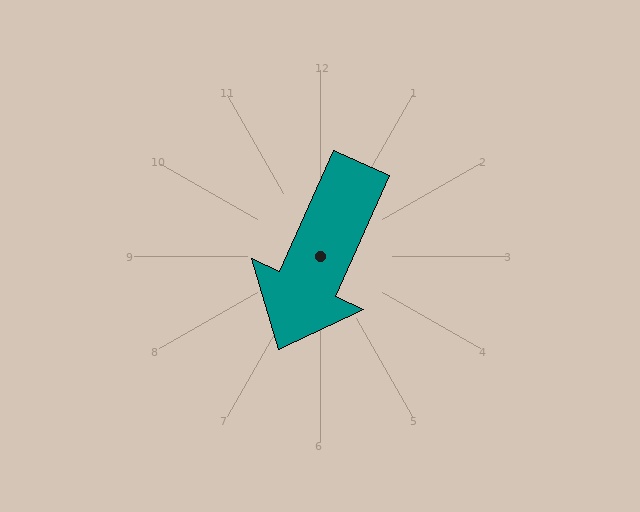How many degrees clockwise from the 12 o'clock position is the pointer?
Approximately 204 degrees.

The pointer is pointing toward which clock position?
Roughly 7 o'clock.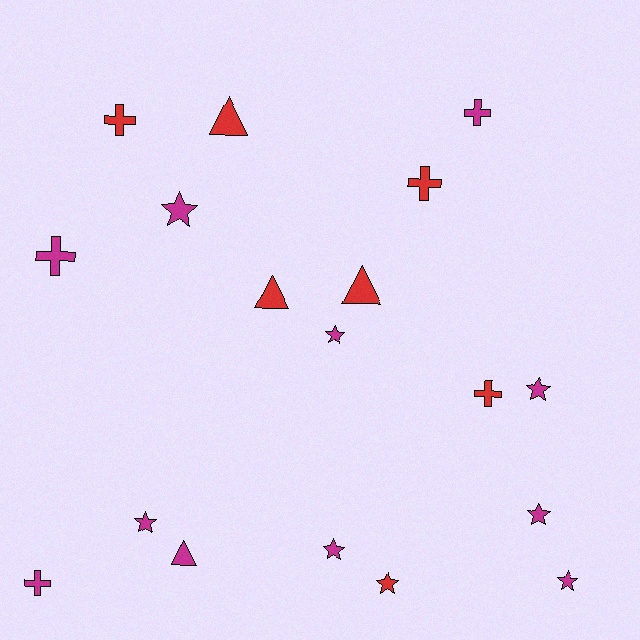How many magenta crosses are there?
There are 3 magenta crosses.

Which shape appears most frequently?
Star, with 8 objects.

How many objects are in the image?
There are 18 objects.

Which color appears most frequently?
Magenta, with 11 objects.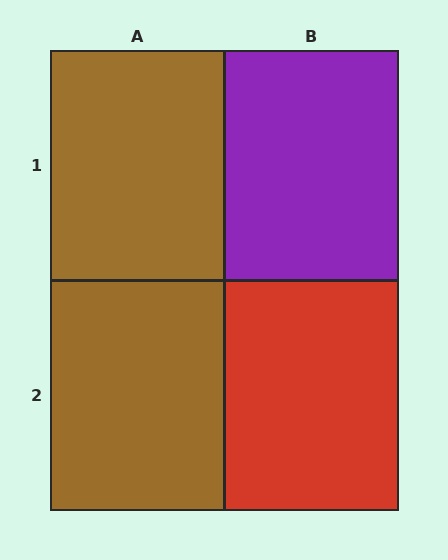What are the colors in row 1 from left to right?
Brown, purple.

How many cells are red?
1 cell is red.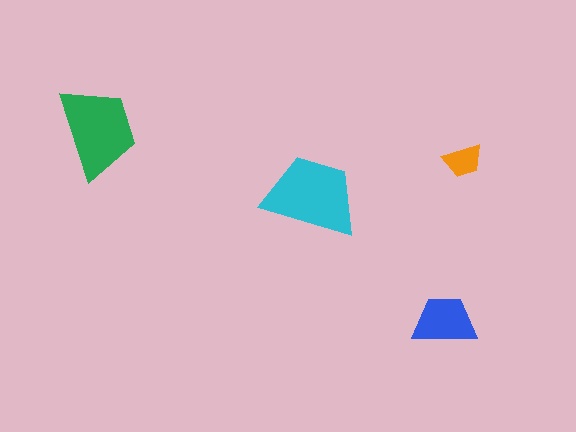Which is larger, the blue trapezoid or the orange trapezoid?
The blue one.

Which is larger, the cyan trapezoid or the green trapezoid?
The cyan one.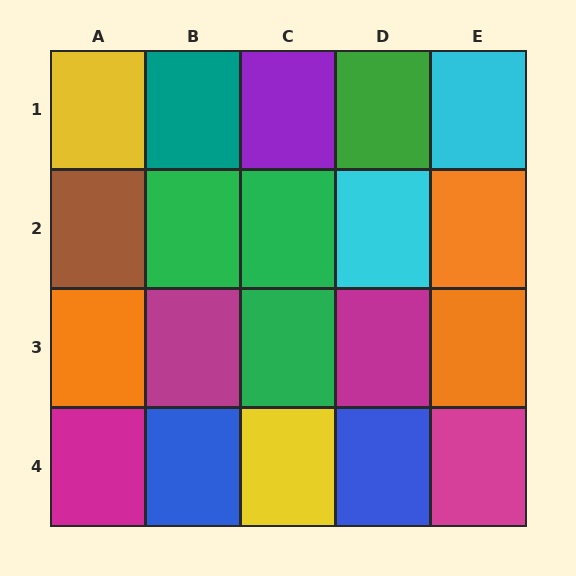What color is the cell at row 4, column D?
Blue.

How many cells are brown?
1 cell is brown.